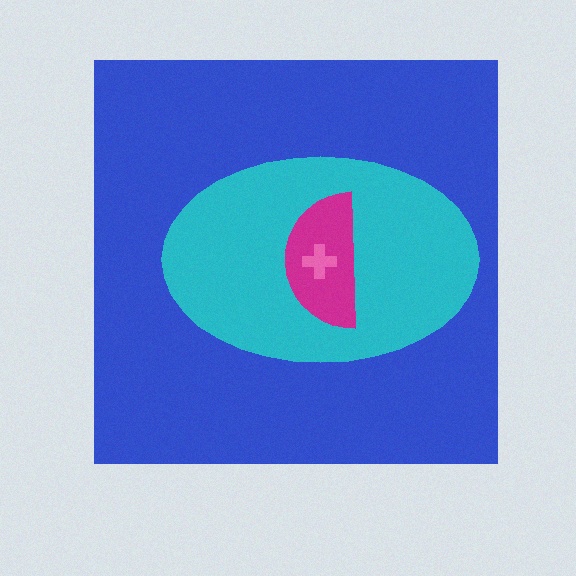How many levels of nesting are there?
4.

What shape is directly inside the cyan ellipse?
The magenta semicircle.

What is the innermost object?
The pink cross.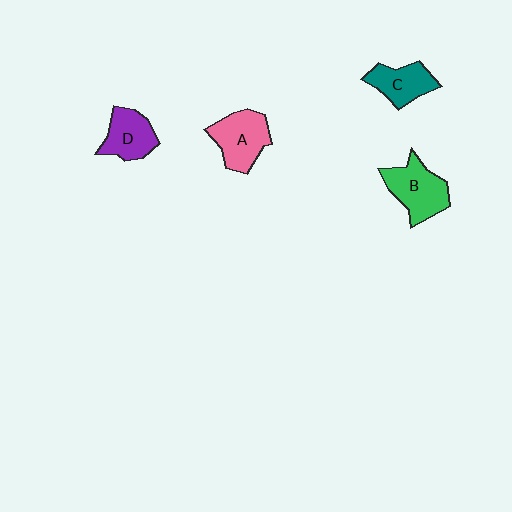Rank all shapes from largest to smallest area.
From largest to smallest: B (green), A (pink), D (purple), C (teal).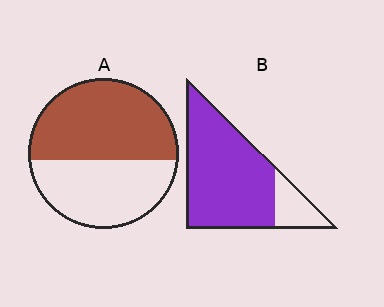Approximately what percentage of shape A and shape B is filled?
A is approximately 55% and B is approximately 85%.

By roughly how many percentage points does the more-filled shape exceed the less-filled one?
By roughly 25 percentage points (B over A).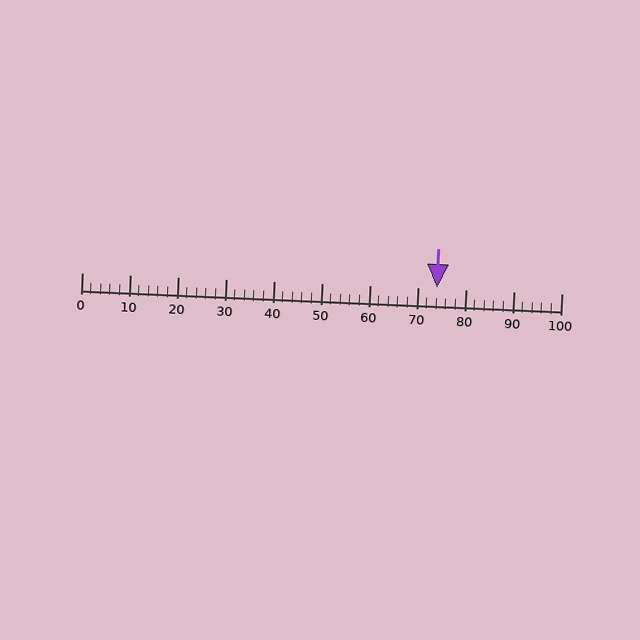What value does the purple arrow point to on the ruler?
The purple arrow points to approximately 74.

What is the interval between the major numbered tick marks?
The major tick marks are spaced 10 units apart.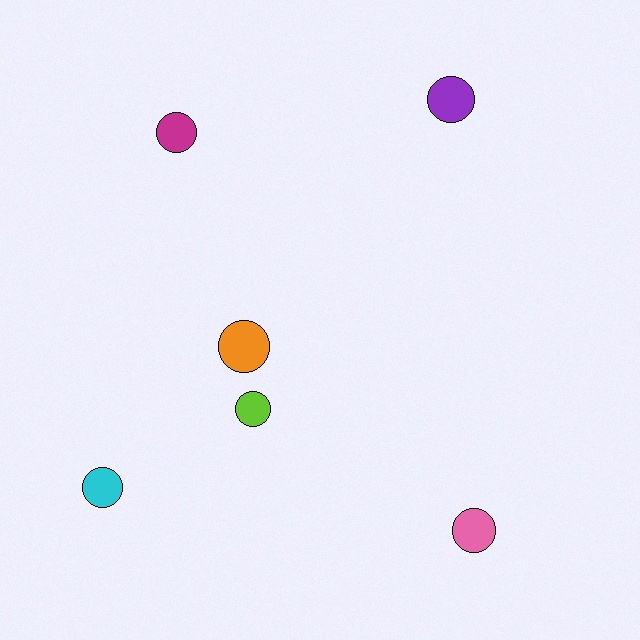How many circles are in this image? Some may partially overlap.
There are 6 circles.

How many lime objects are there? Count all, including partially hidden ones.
There is 1 lime object.